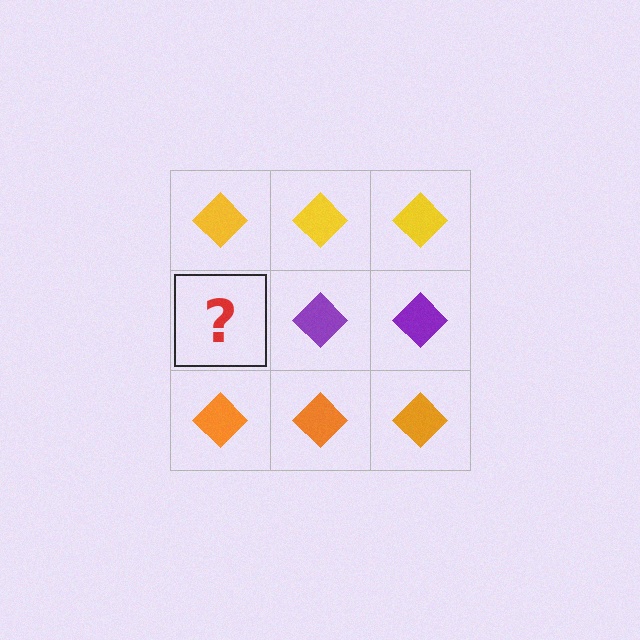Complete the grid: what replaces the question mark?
The question mark should be replaced with a purple diamond.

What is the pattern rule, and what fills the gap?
The rule is that each row has a consistent color. The gap should be filled with a purple diamond.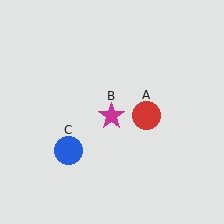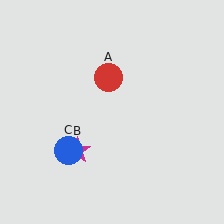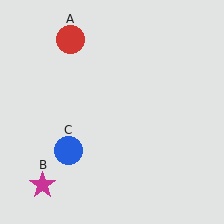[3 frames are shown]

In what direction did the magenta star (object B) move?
The magenta star (object B) moved down and to the left.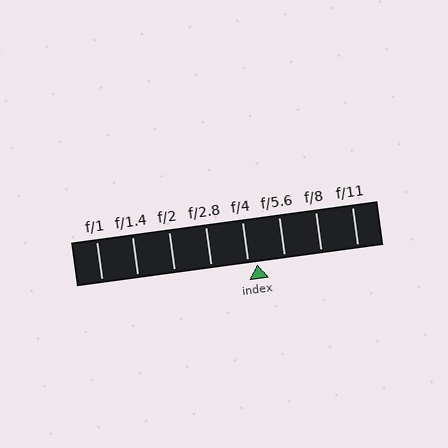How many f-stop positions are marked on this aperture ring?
There are 8 f-stop positions marked.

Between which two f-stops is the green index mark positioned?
The index mark is between f/4 and f/5.6.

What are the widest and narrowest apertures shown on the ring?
The widest aperture shown is f/1 and the narrowest is f/11.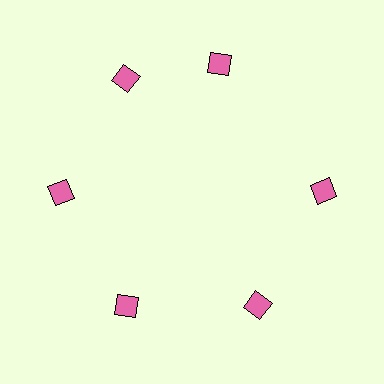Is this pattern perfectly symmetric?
No. The 6 pink diamonds are arranged in a ring, but one element near the 1 o'clock position is rotated out of alignment along the ring, breaking the 6-fold rotational symmetry.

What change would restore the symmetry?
The symmetry would be restored by rotating it back into even spacing with its neighbors so that all 6 diamonds sit at equal angles and equal distance from the center.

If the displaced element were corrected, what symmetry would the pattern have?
It would have 6-fold rotational symmetry — the pattern would map onto itself every 60 degrees.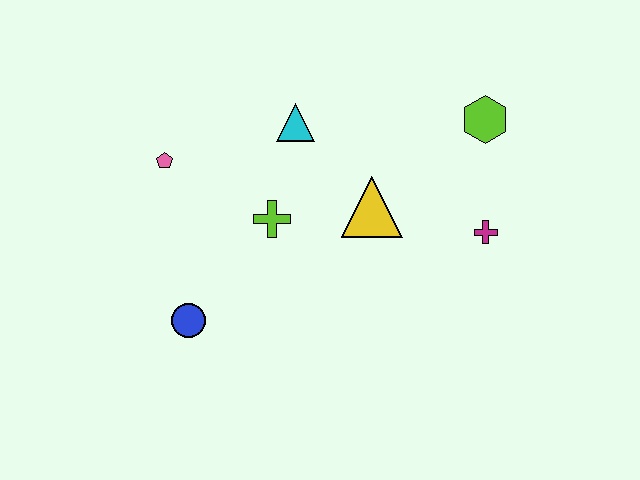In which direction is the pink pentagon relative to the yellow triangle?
The pink pentagon is to the left of the yellow triangle.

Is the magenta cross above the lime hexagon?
No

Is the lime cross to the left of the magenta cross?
Yes